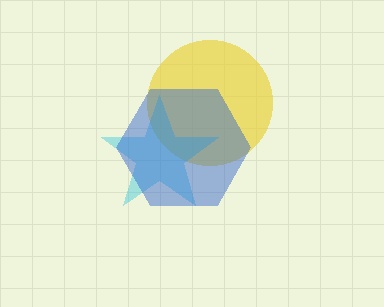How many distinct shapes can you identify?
There are 3 distinct shapes: a yellow circle, a cyan star, a blue hexagon.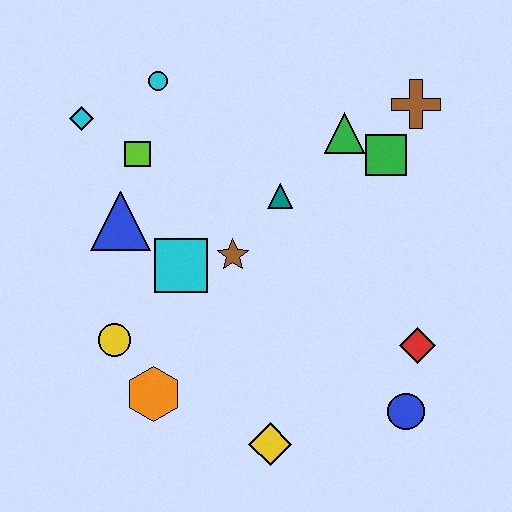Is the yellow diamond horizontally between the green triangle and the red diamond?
No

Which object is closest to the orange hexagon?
The yellow circle is closest to the orange hexagon.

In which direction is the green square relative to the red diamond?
The green square is above the red diamond.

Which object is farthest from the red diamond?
The cyan diamond is farthest from the red diamond.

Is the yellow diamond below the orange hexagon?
Yes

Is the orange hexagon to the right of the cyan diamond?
Yes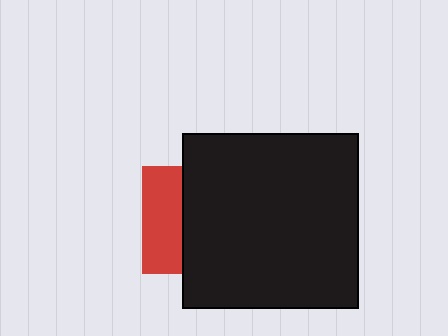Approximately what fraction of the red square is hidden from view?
Roughly 63% of the red square is hidden behind the black square.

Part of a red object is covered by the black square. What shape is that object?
It is a square.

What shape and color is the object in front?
The object in front is a black square.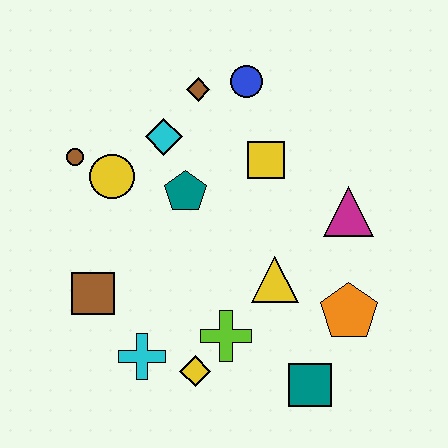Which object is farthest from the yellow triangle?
The brown circle is farthest from the yellow triangle.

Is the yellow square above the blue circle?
No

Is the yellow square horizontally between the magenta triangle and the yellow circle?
Yes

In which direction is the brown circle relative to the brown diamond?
The brown circle is to the left of the brown diamond.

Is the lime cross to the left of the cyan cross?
No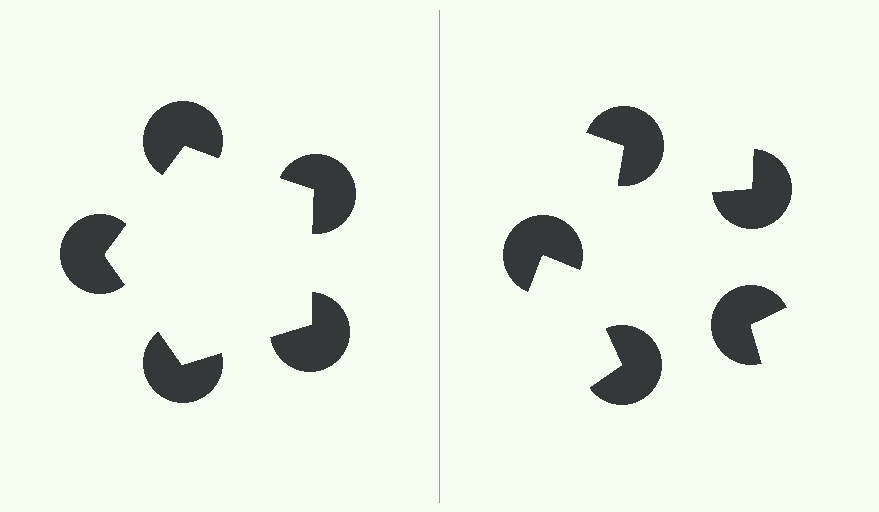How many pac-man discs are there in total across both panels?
10 — 5 on each side.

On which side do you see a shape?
An illusory pentagon appears on the left side. On the right side the wedge cuts are rotated, so no coherent shape forms.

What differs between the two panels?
The pac-man discs are positioned identically on both sides; only the wedge orientations differ. On the left they align to a pentagon; on the right they are misaligned.